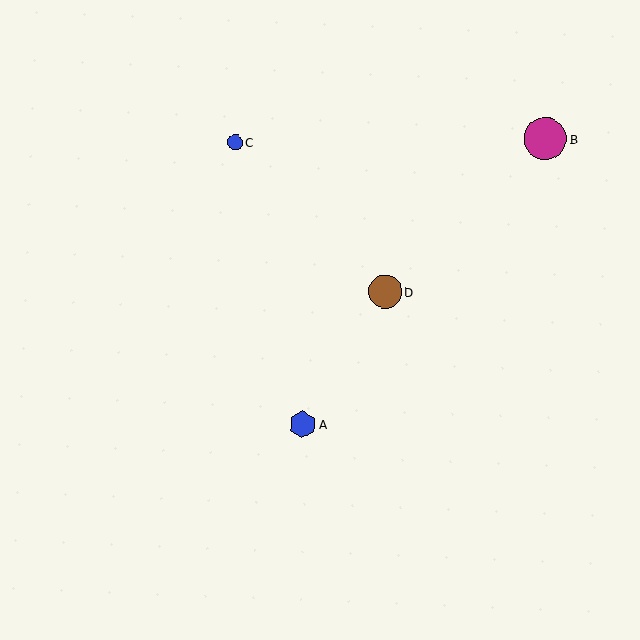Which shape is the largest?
The magenta circle (labeled B) is the largest.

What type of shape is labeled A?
Shape A is a blue hexagon.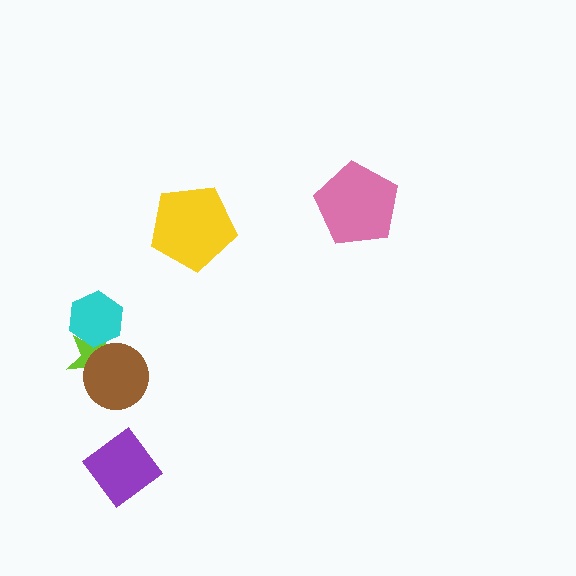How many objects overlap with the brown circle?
1 object overlaps with the brown circle.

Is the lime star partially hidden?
Yes, it is partially covered by another shape.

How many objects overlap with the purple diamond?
0 objects overlap with the purple diamond.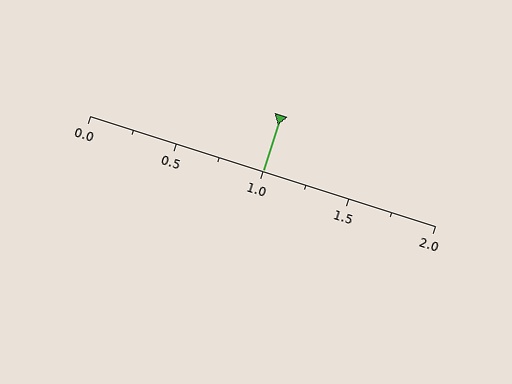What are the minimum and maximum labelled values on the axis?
The axis runs from 0.0 to 2.0.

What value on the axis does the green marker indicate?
The marker indicates approximately 1.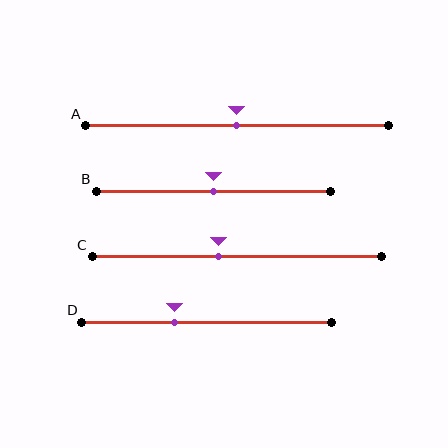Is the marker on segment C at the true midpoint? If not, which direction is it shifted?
No, the marker on segment C is shifted to the left by about 6% of the segment length.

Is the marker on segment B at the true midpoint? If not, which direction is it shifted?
Yes, the marker on segment B is at the true midpoint.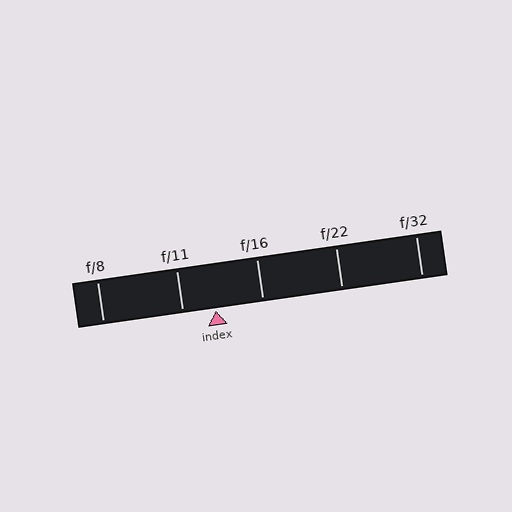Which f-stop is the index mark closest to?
The index mark is closest to f/11.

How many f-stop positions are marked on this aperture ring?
There are 5 f-stop positions marked.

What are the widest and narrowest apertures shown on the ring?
The widest aperture shown is f/8 and the narrowest is f/32.